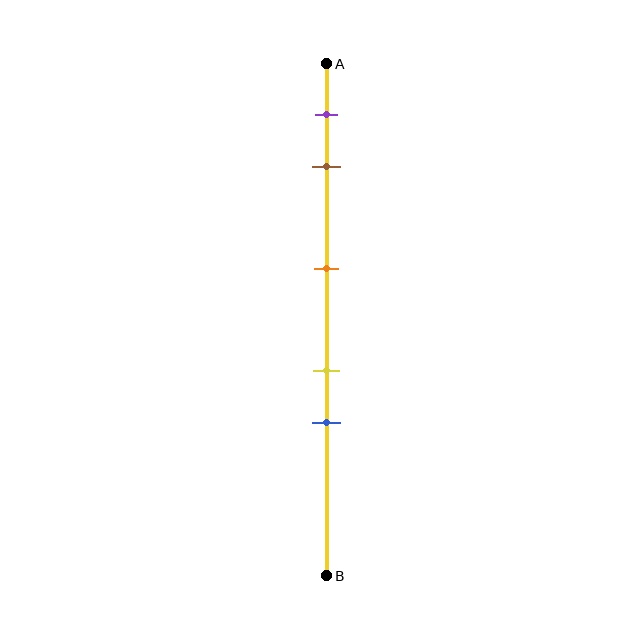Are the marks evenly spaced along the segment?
No, the marks are not evenly spaced.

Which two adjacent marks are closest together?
The yellow and blue marks are the closest adjacent pair.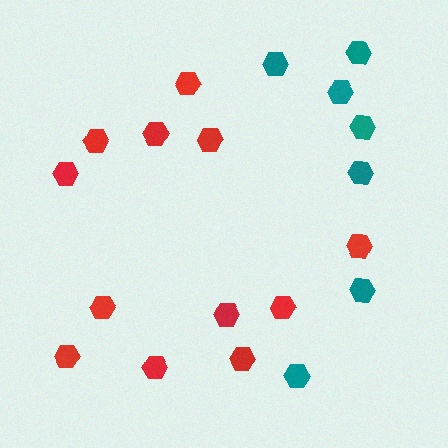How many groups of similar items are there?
There are 2 groups: one group of teal hexagons (7) and one group of red hexagons (12).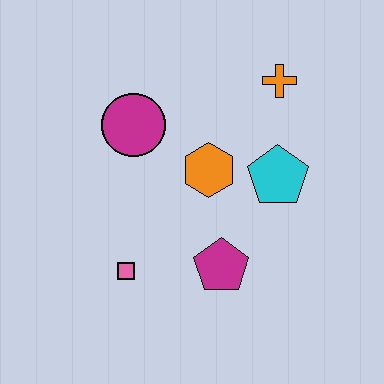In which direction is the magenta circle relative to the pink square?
The magenta circle is above the pink square.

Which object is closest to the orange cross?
The cyan pentagon is closest to the orange cross.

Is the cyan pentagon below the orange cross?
Yes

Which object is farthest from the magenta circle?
The magenta pentagon is farthest from the magenta circle.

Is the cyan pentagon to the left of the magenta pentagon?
No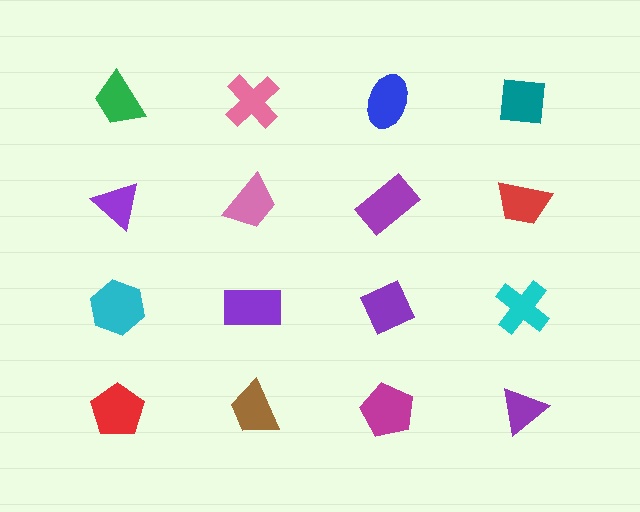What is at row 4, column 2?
A brown trapezoid.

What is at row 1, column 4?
A teal square.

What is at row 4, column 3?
A magenta pentagon.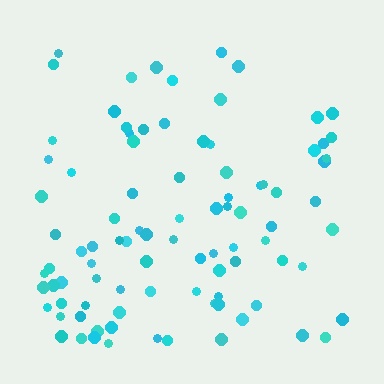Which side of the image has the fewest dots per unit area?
The top.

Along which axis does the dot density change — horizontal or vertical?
Vertical.